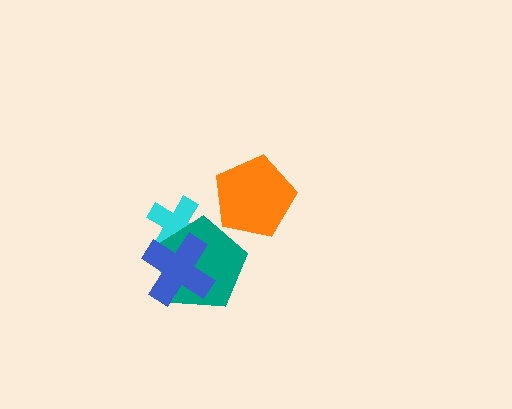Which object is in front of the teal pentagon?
The blue cross is in front of the teal pentagon.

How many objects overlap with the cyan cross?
2 objects overlap with the cyan cross.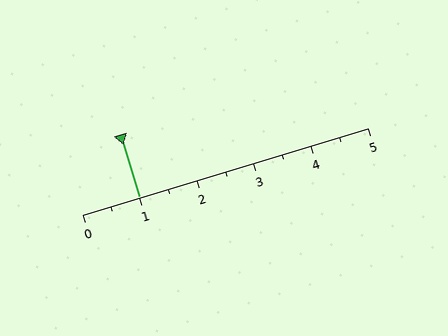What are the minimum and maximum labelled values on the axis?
The axis runs from 0 to 5.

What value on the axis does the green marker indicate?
The marker indicates approximately 1.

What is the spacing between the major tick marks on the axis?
The major ticks are spaced 1 apart.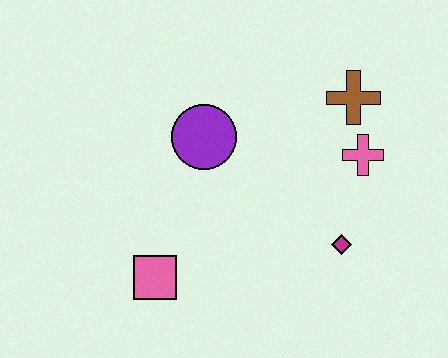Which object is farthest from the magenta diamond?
The pink square is farthest from the magenta diamond.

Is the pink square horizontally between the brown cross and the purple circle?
No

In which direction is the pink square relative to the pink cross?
The pink square is to the left of the pink cross.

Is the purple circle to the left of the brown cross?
Yes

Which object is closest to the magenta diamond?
The pink cross is closest to the magenta diamond.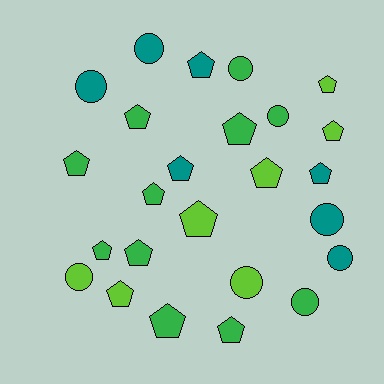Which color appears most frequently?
Green, with 11 objects.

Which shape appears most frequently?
Pentagon, with 16 objects.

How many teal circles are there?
There are 4 teal circles.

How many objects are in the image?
There are 25 objects.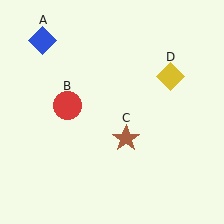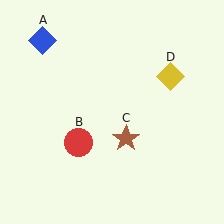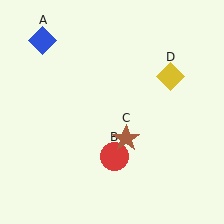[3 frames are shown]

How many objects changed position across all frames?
1 object changed position: red circle (object B).